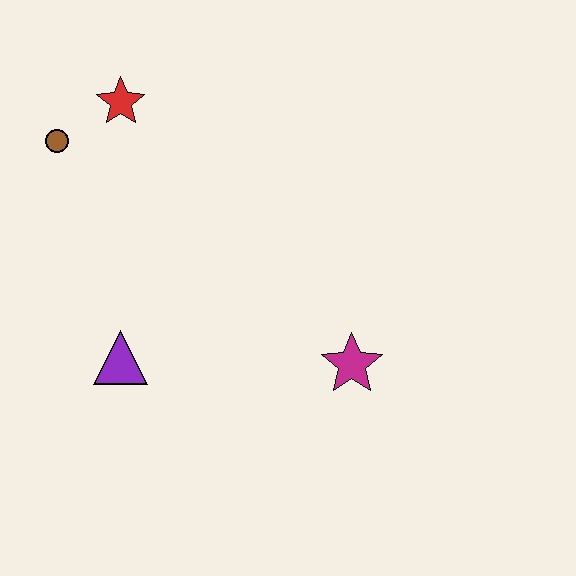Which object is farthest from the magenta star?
The brown circle is farthest from the magenta star.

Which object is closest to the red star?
The brown circle is closest to the red star.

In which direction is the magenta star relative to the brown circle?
The magenta star is to the right of the brown circle.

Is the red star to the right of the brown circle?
Yes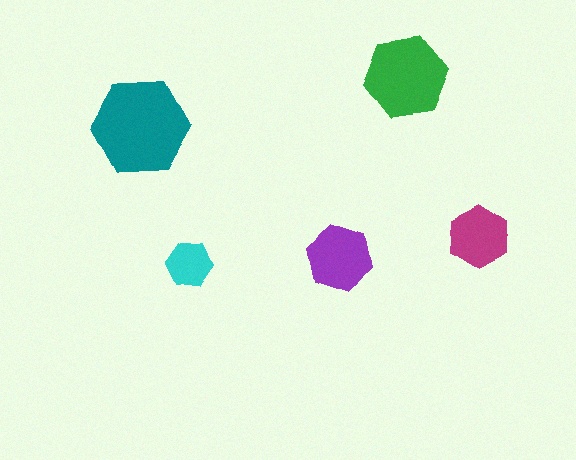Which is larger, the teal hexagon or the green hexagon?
The teal one.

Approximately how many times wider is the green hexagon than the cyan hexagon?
About 2 times wider.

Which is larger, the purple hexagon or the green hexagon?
The green one.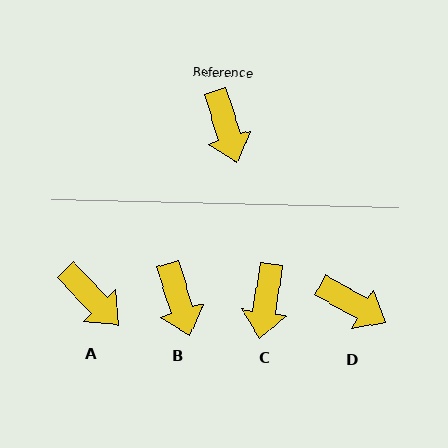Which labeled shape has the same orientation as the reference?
B.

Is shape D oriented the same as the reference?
No, it is off by about 43 degrees.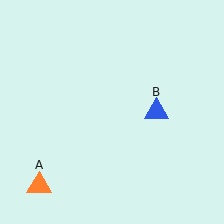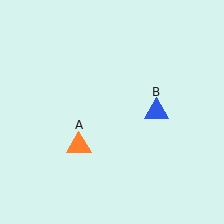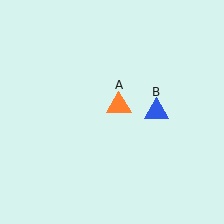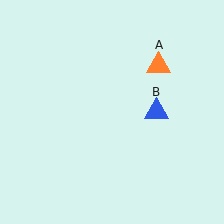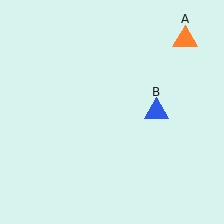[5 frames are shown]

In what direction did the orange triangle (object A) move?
The orange triangle (object A) moved up and to the right.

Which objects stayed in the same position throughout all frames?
Blue triangle (object B) remained stationary.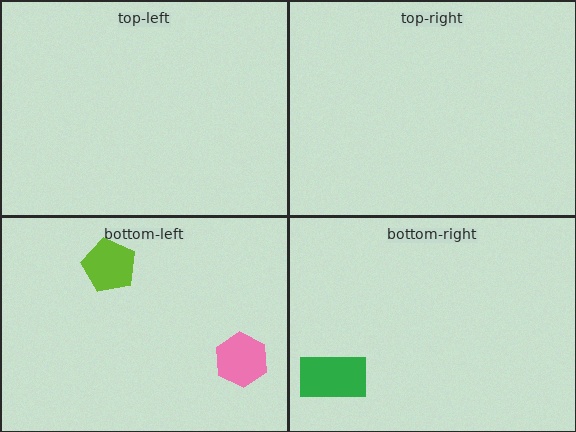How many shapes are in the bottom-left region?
2.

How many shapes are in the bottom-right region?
1.